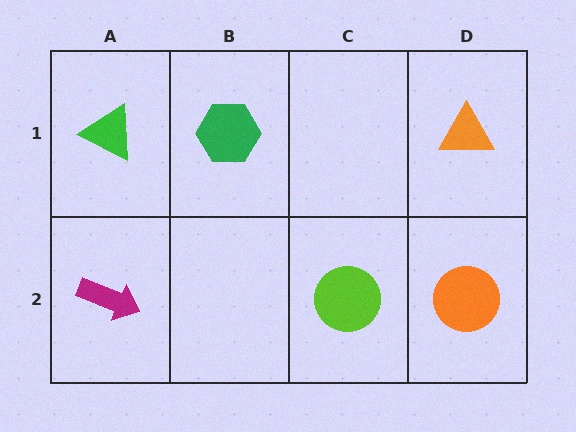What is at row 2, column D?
An orange circle.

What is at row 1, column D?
An orange triangle.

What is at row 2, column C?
A lime circle.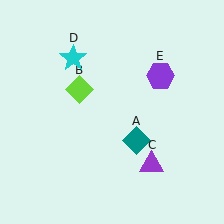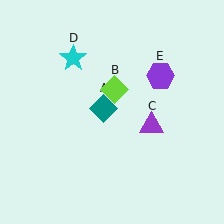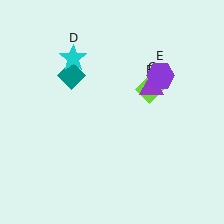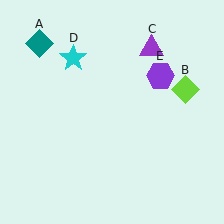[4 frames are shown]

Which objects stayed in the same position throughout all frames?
Cyan star (object D) and purple hexagon (object E) remained stationary.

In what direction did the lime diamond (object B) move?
The lime diamond (object B) moved right.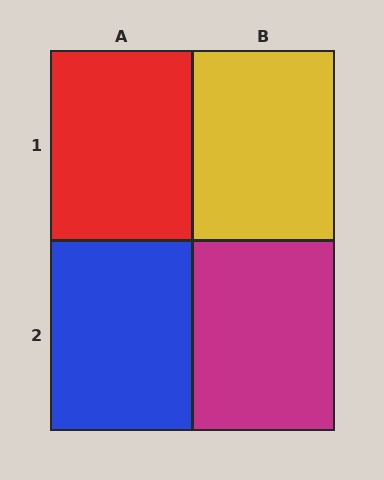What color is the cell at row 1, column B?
Yellow.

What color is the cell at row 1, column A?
Red.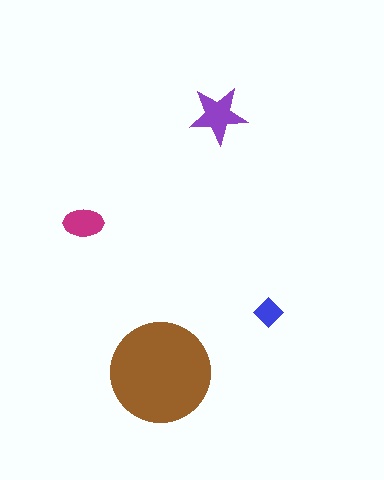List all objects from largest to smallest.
The brown circle, the purple star, the magenta ellipse, the blue diamond.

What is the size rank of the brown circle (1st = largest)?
1st.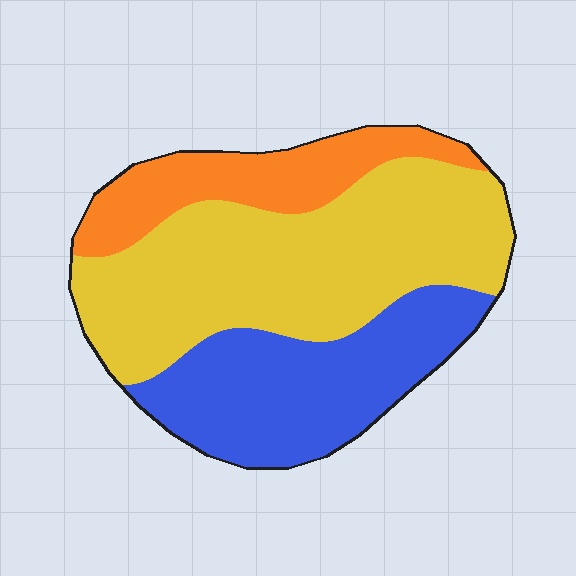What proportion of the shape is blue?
Blue covers around 30% of the shape.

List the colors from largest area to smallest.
From largest to smallest: yellow, blue, orange.